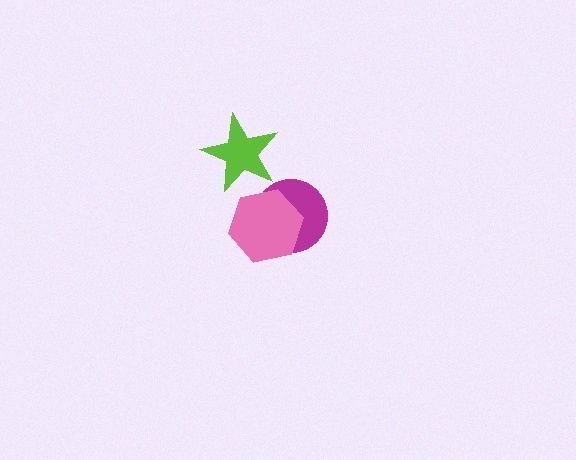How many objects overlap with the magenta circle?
1 object overlaps with the magenta circle.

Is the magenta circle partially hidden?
Yes, it is partially covered by another shape.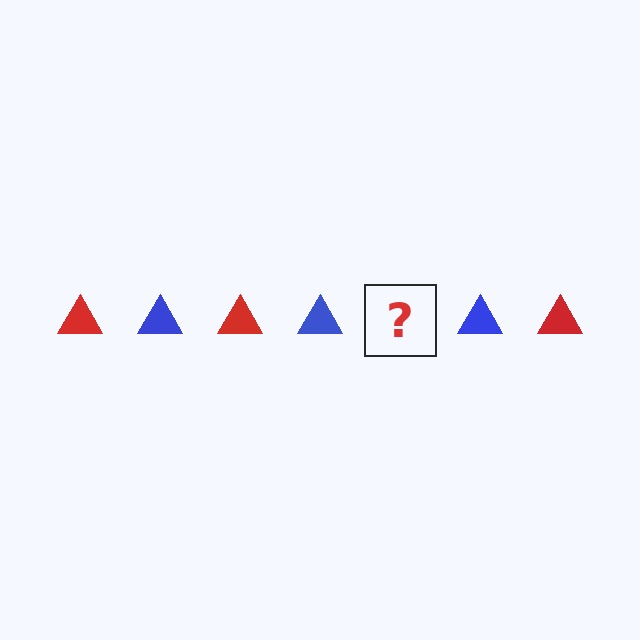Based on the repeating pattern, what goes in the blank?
The blank should be a red triangle.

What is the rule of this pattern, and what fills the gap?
The rule is that the pattern cycles through red, blue triangles. The gap should be filled with a red triangle.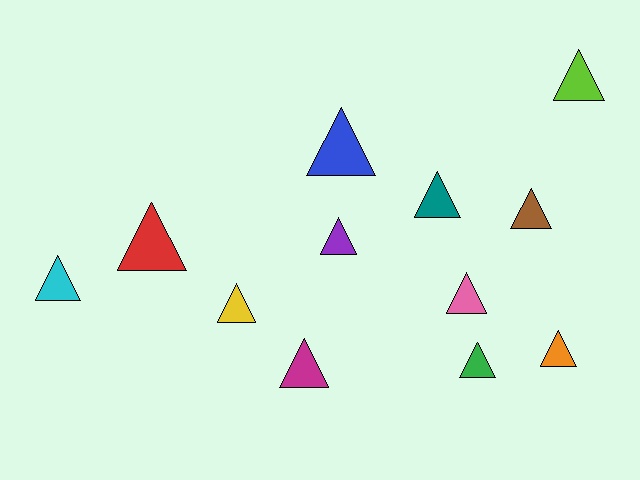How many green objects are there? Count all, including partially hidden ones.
There is 1 green object.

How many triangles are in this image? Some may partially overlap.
There are 12 triangles.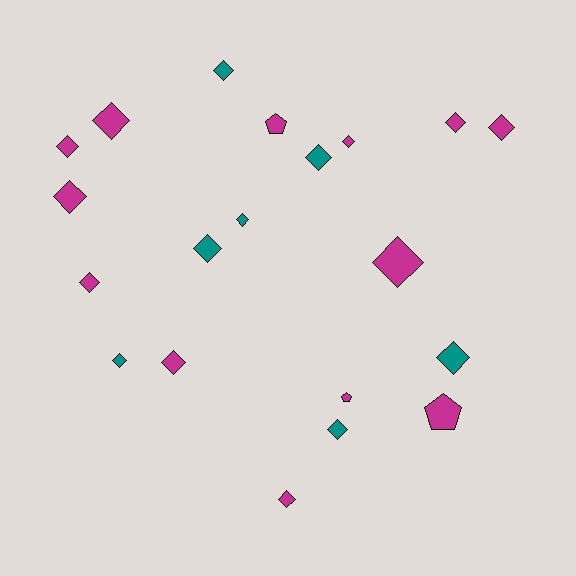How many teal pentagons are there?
There are no teal pentagons.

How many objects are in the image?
There are 20 objects.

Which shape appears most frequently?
Diamond, with 17 objects.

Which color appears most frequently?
Magenta, with 13 objects.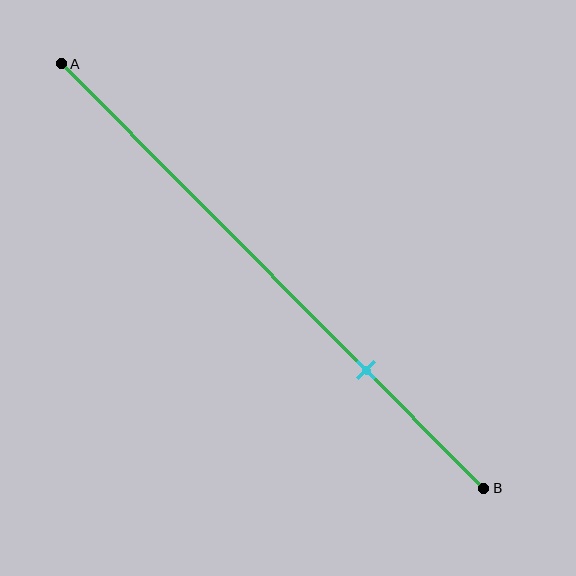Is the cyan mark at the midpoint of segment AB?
No, the mark is at about 70% from A, not at the 50% midpoint.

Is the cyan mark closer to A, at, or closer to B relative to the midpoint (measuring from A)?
The cyan mark is closer to point B than the midpoint of segment AB.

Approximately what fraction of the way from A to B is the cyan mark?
The cyan mark is approximately 70% of the way from A to B.